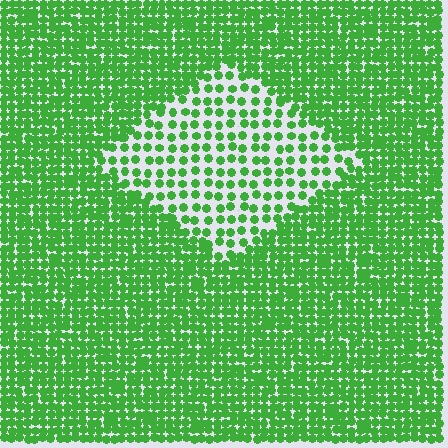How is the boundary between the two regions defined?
The boundary is defined by a change in element density (approximately 2.3x ratio). All elements are the same color, size, and shape.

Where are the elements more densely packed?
The elements are more densely packed outside the diamond boundary.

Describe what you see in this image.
The image contains small green elements arranged at two different densities. A diamond-shaped region is visible where the elements are less densely packed than the surrounding area.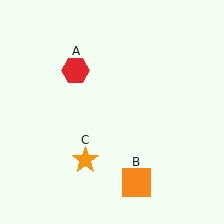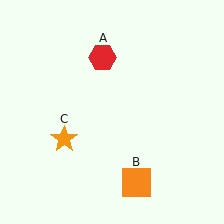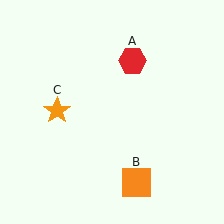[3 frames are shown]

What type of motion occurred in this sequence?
The red hexagon (object A), orange star (object C) rotated clockwise around the center of the scene.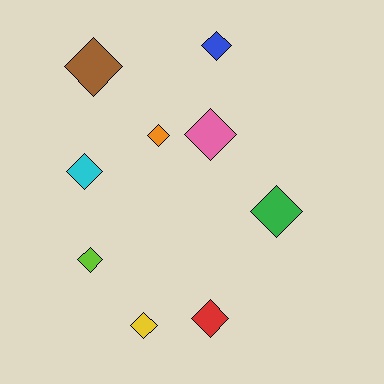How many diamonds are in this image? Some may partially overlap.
There are 9 diamonds.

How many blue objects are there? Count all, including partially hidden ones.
There is 1 blue object.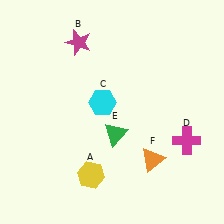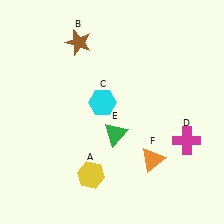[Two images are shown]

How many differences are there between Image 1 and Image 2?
There is 1 difference between the two images.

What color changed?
The star (B) changed from magenta in Image 1 to brown in Image 2.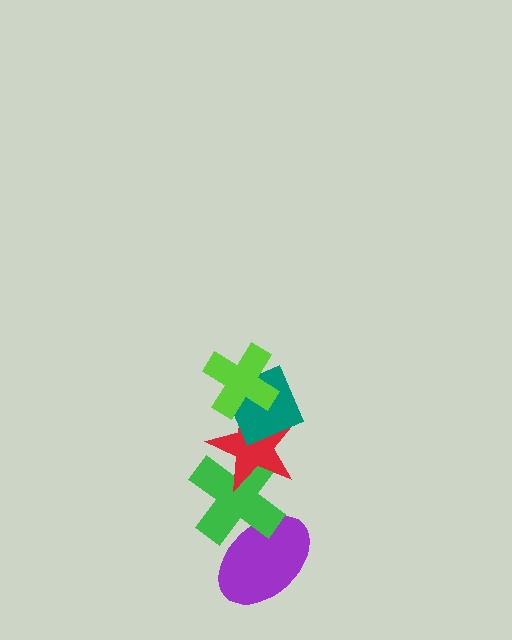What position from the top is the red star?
The red star is 3rd from the top.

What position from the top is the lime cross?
The lime cross is 1st from the top.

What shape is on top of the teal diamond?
The lime cross is on top of the teal diamond.